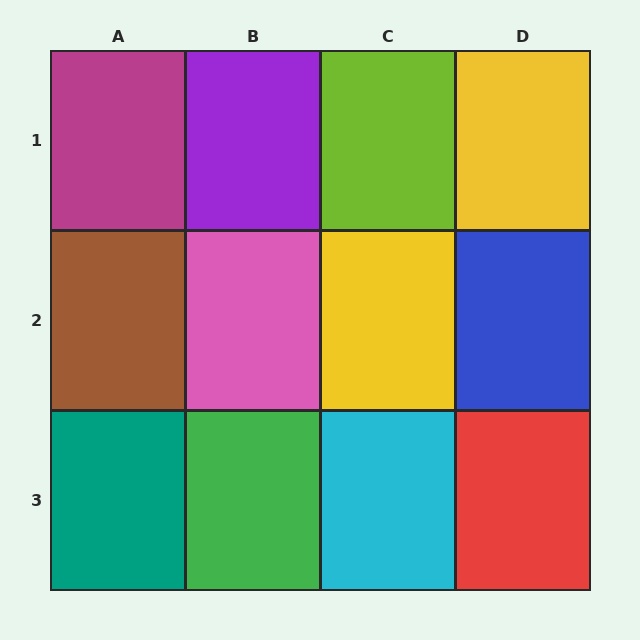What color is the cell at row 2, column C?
Yellow.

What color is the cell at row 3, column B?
Green.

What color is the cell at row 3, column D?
Red.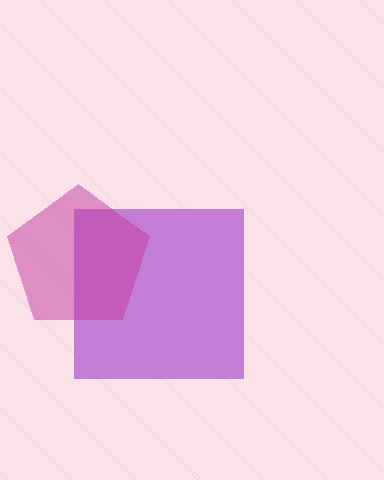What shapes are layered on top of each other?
The layered shapes are: a purple square, a magenta pentagon.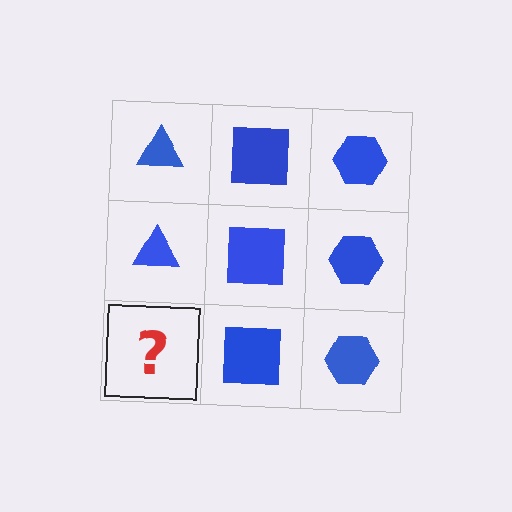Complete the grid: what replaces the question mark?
The question mark should be replaced with a blue triangle.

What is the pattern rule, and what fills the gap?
The rule is that each column has a consistent shape. The gap should be filled with a blue triangle.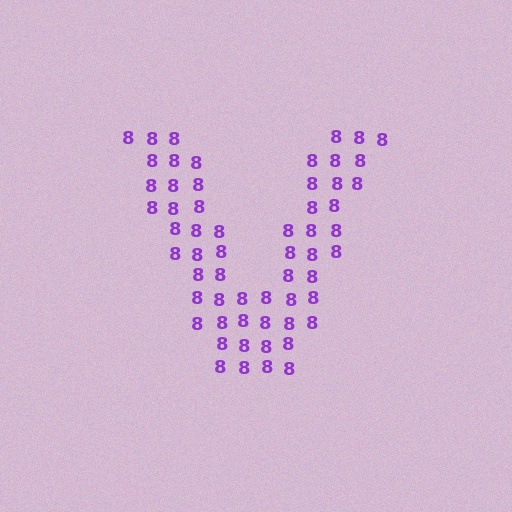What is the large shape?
The large shape is the letter V.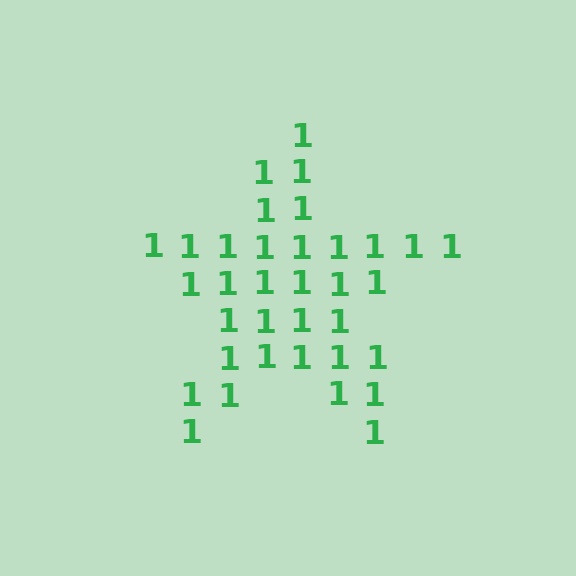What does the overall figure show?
The overall figure shows a star.